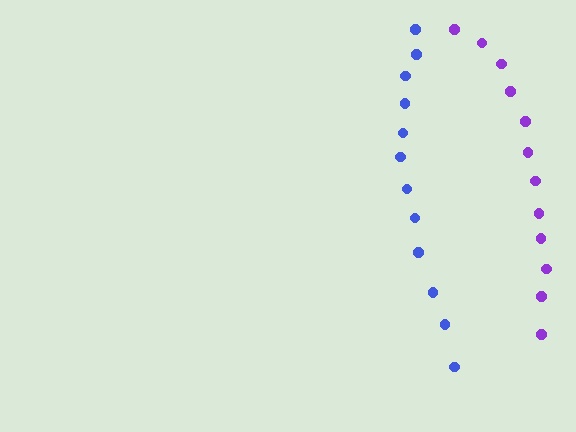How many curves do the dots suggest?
There are 2 distinct paths.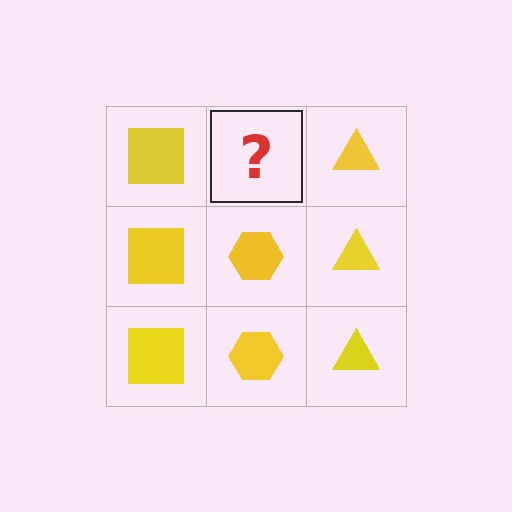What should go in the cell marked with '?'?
The missing cell should contain a yellow hexagon.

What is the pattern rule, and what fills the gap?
The rule is that each column has a consistent shape. The gap should be filled with a yellow hexagon.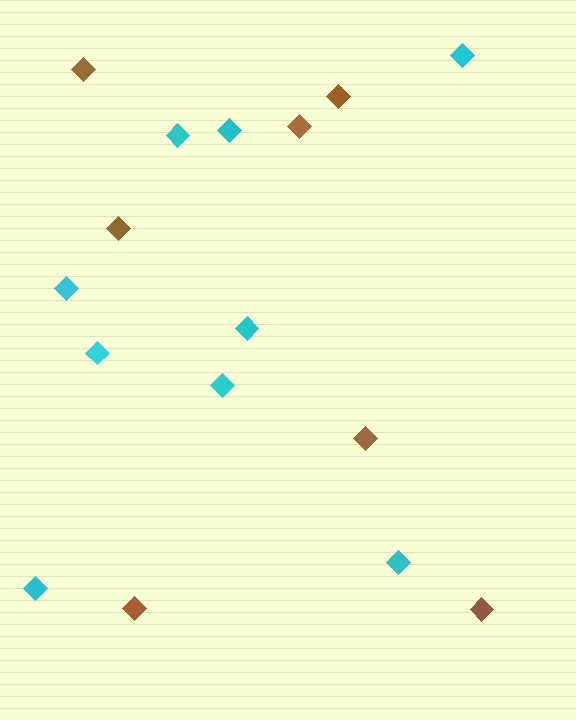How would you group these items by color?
There are 2 groups: one group of brown diamonds (7) and one group of cyan diamonds (9).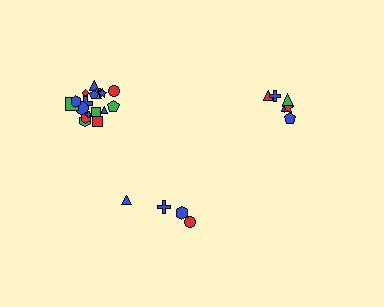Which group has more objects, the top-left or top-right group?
The top-left group.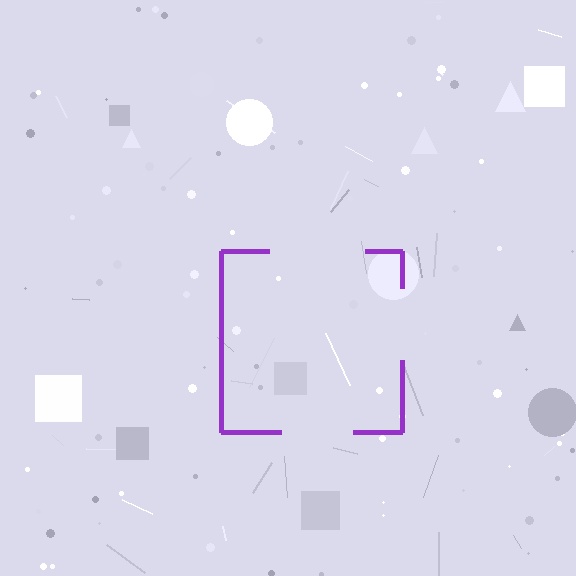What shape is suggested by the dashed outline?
The dashed outline suggests a square.